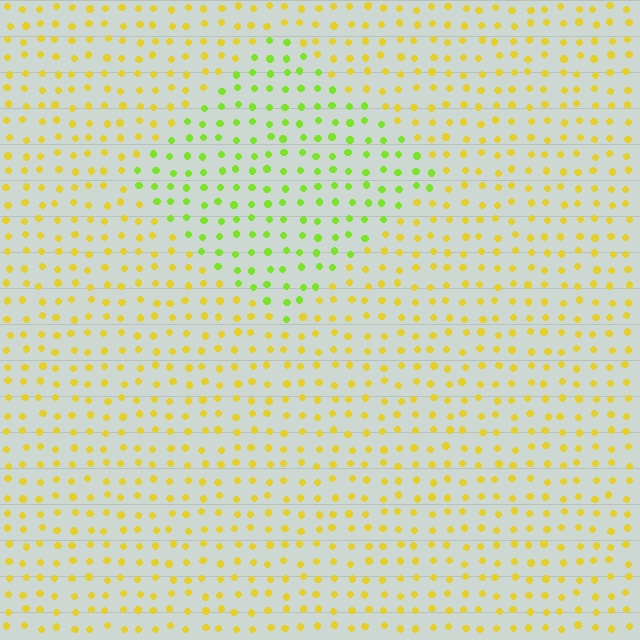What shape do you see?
I see a diamond.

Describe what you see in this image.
The image is filled with small yellow elements in a uniform arrangement. A diamond-shaped region is visible where the elements are tinted to a slightly different hue, forming a subtle color boundary.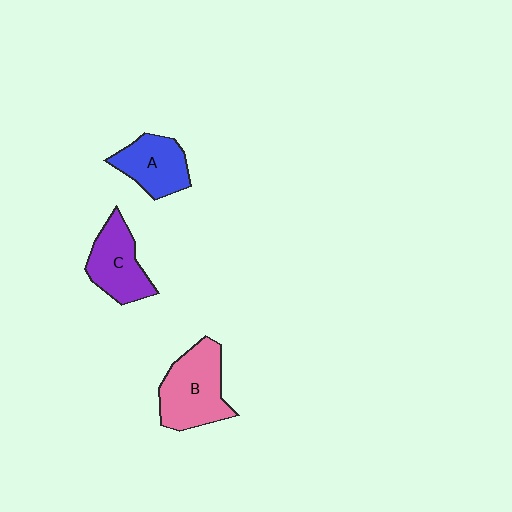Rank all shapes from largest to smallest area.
From largest to smallest: B (pink), C (purple), A (blue).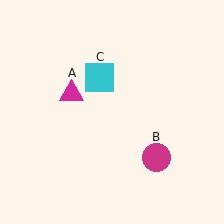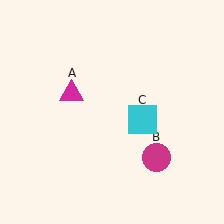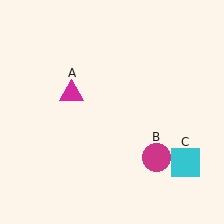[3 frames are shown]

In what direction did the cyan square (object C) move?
The cyan square (object C) moved down and to the right.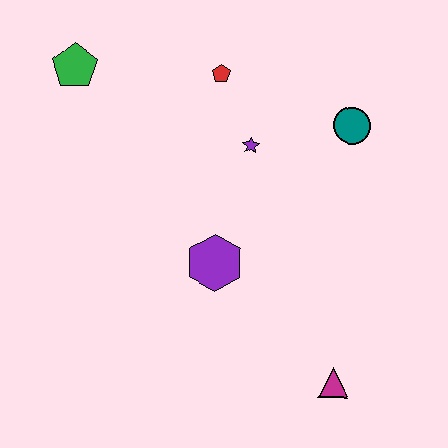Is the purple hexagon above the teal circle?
No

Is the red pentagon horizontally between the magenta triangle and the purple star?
No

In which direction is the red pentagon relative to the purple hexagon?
The red pentagon is above the purple hexagon.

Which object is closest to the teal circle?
The purple star is closest to the teal circle.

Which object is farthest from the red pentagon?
The magenta triangle is farthest from the red pentagon.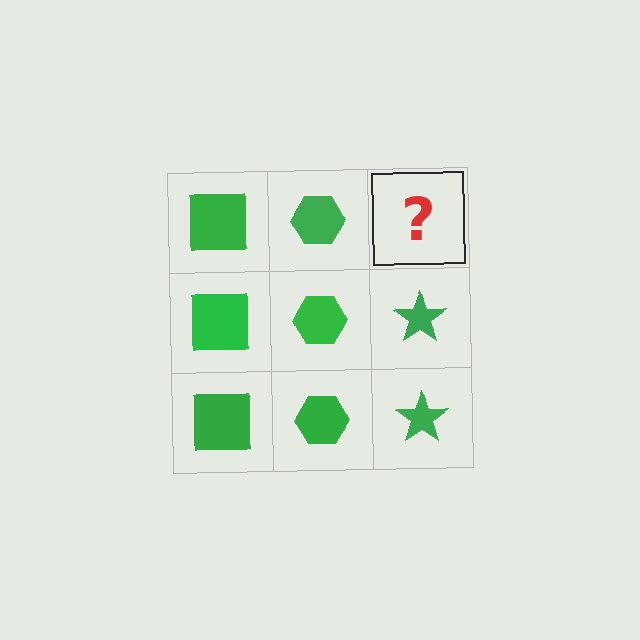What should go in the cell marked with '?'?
The missing cell should contain a green star.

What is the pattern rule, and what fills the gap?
The rule is that each column has a consistent shape. The gap should be filled with a green star.